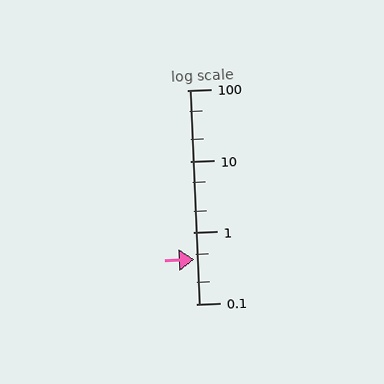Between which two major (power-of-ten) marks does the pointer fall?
The pointer is between 0.1 and 1.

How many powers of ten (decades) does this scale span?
The scale spans 3 decades, from 0.1 to 100.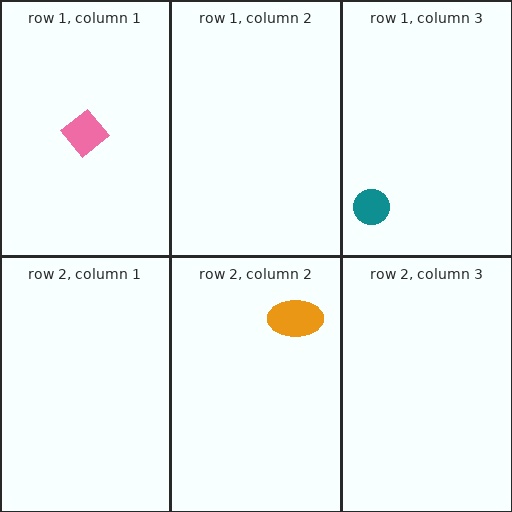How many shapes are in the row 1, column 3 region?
1.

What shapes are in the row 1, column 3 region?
The teal circle.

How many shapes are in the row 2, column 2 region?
1.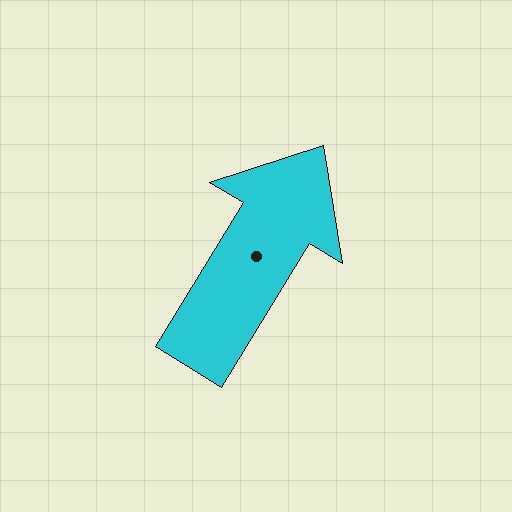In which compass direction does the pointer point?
Northeast.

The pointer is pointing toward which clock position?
Roughly 1 o'clock.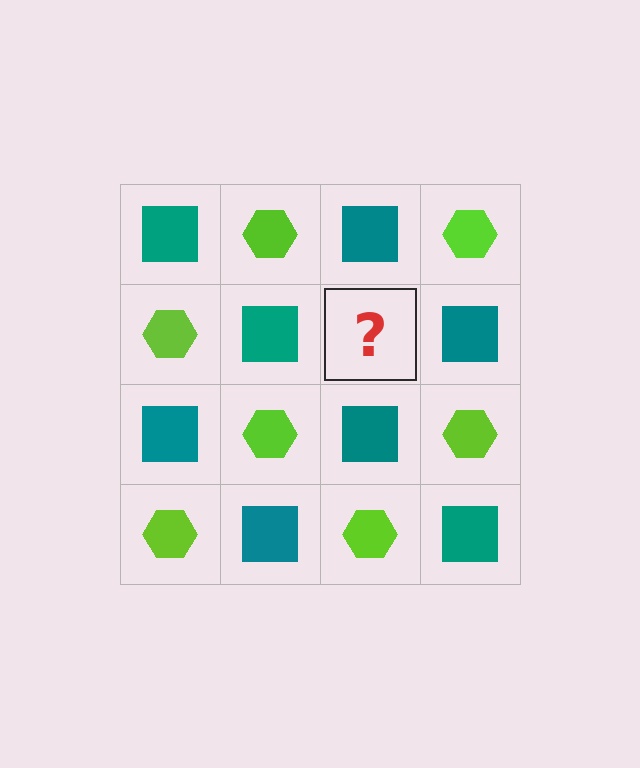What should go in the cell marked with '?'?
The missing cell should contain a lime hexagon.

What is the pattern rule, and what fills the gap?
The rule is that it alternates teal square and lime hexagon in a checkerboard pattern. The gap should be filled with a lime hexagon.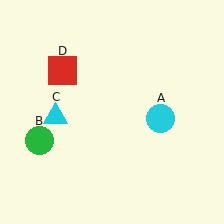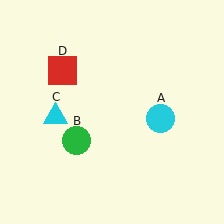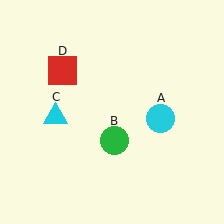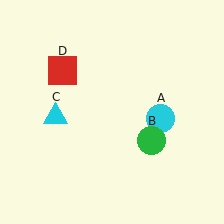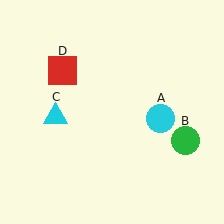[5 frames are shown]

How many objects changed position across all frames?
1 object changed position: green circle (object B).